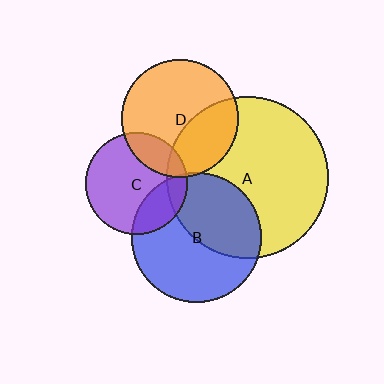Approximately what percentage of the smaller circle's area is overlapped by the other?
Approximately 20%.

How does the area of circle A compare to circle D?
Approximately 1.9 times.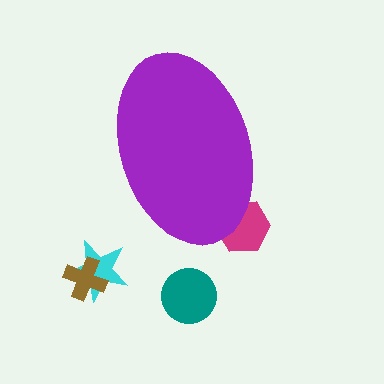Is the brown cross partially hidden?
No, the brown cross is fully visible.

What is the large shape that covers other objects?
A purple ellipse.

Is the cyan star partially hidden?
No, the cyan star is fully visible.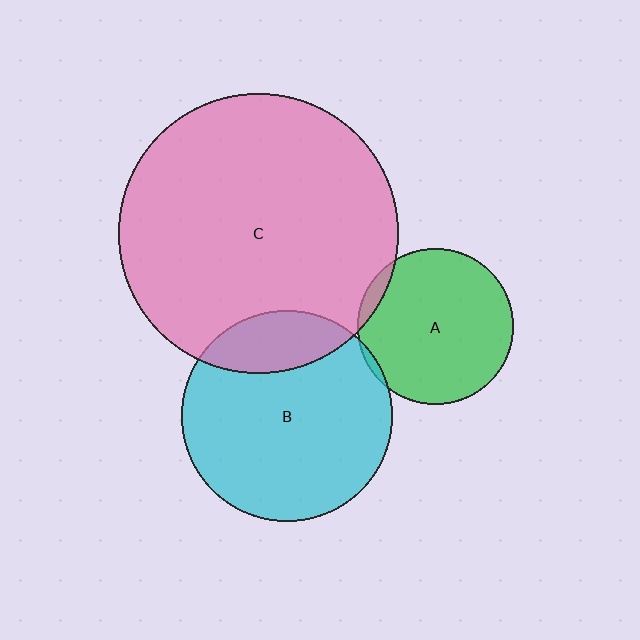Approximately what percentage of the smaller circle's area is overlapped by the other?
Approximately 5%.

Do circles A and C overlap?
Yes.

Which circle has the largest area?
Circle C (pink).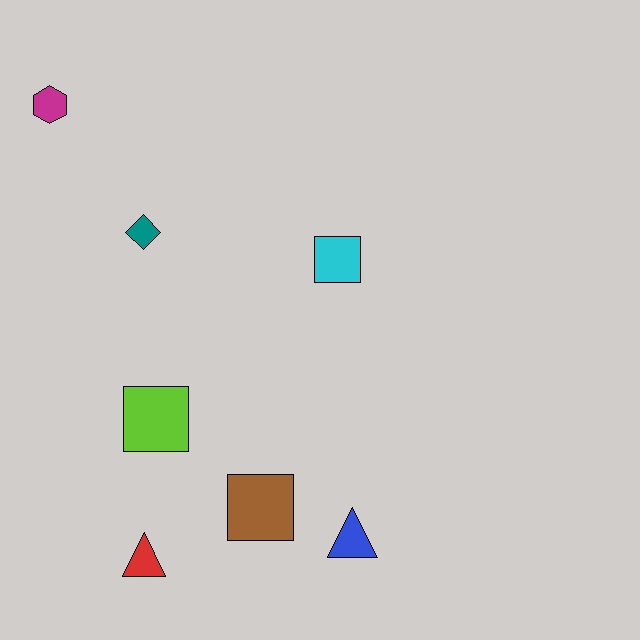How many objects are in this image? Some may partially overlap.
There are 7 objects.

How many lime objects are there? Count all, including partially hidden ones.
There is 1 lime object.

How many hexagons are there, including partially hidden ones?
There is 1 hexagon.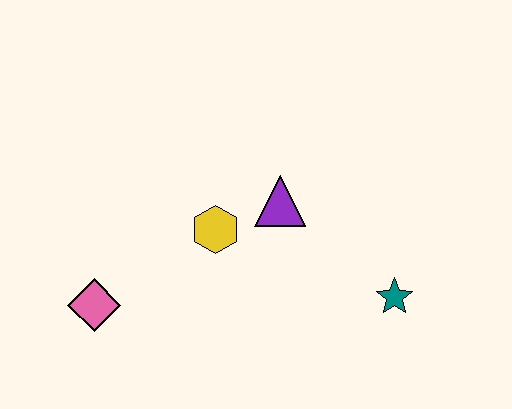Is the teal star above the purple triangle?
No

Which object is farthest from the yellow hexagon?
The teal star is farthest from the yellow hexagon.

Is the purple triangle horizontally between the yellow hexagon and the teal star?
Yes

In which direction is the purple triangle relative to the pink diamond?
The purple triangle is to the right of the pink diamond.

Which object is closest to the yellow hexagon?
The purple triangle is closest to the yellow hexagon.